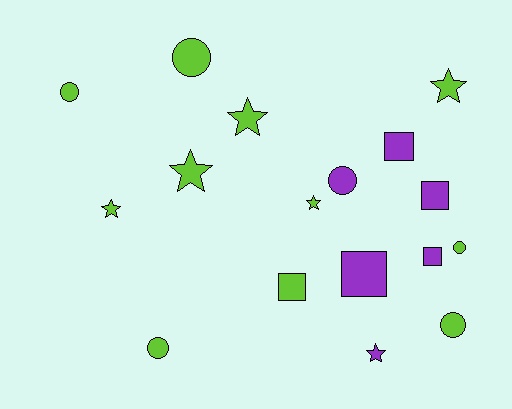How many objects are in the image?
There are 17 objects.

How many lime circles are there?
There are 5 lime circles.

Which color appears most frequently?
Lime, with 11 objects.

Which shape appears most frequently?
Circle, with 6 objects.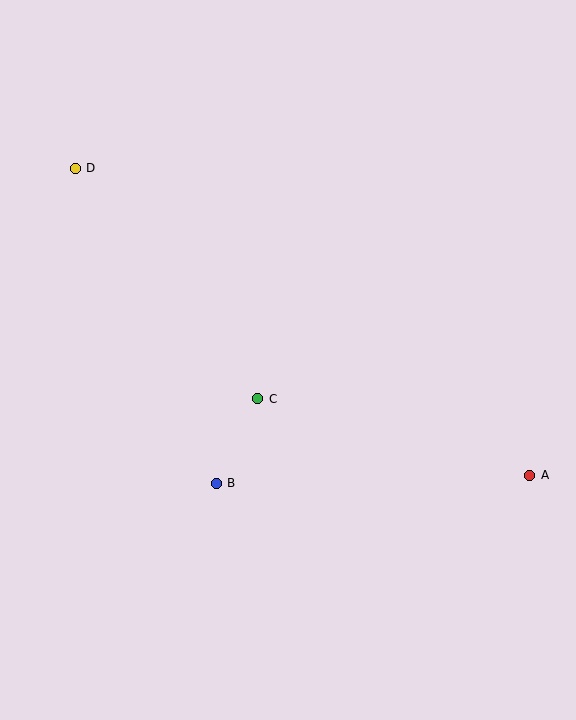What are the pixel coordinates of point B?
Point B is at (216, 483).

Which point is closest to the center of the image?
Point C at (258, 399) is closest to the center.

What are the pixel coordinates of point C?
Point C is at (258, 399).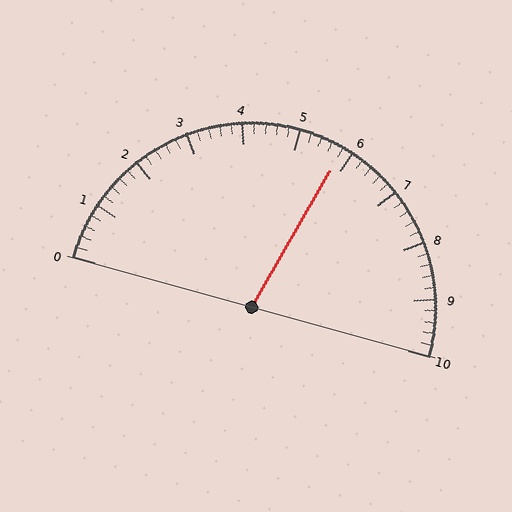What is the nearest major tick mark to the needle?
The nearest major tick mark is 6.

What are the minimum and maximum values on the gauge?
The gauge ranges from 0 to 10.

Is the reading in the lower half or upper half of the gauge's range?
The reading is in the upper half of the range (0 to 10).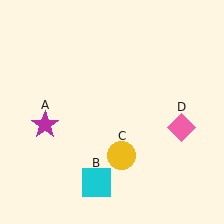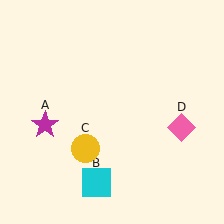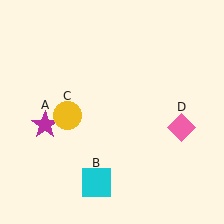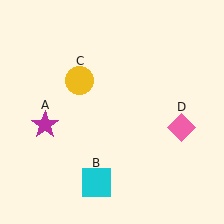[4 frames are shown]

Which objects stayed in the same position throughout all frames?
Magenta star (object A) and cyan square (object B) and pink diamond (object D) remained stationary.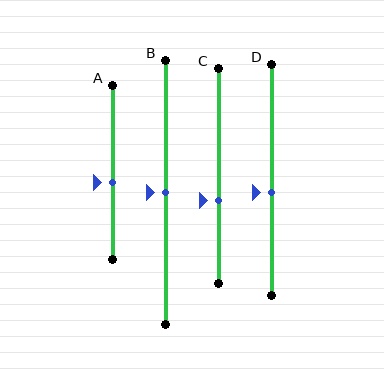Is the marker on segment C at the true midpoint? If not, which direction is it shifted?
No, the marker on segment C is shifted downward by about 12% of the segment length.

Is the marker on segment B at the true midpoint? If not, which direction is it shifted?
Yes, the marker on segment B is at the true midpoint.